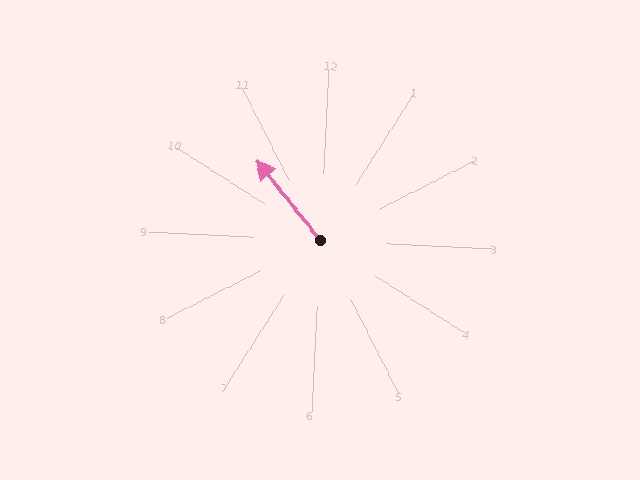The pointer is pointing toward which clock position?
Roughly 11 o'clock.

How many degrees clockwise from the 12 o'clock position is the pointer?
Approximately 318 degrees.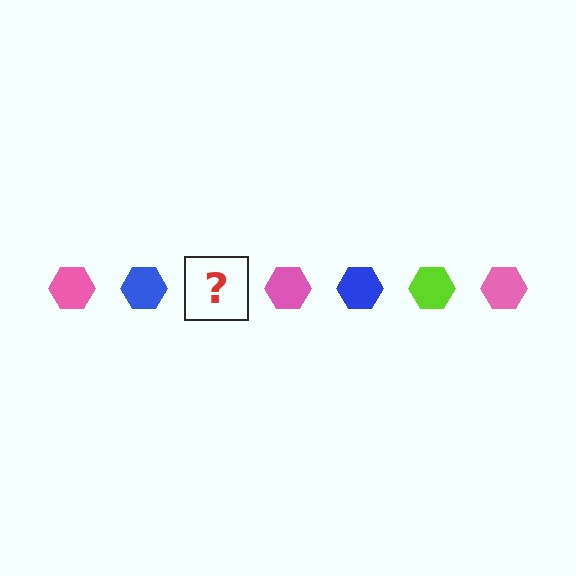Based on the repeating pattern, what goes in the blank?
The blank should be a lime hexagon.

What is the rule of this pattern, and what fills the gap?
The rule is that the pattern cycles through pink, blue, lime hexagons. The gap should be filled with a lime hexagon.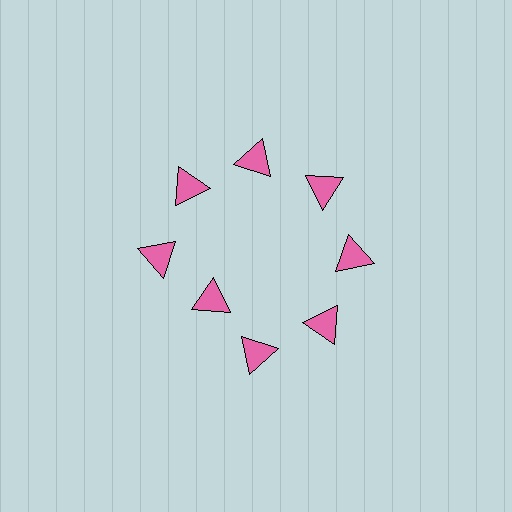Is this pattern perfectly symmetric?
No. The 8 pink triangles are arranged in a ring, but one element near the 8 o'clock position is pulled inward toward the center, breaking the 8-fold rotational symmetry.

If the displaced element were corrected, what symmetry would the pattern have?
It would have 8-fold rotational symmetry — the pattern would map onto itself every 45 degrees.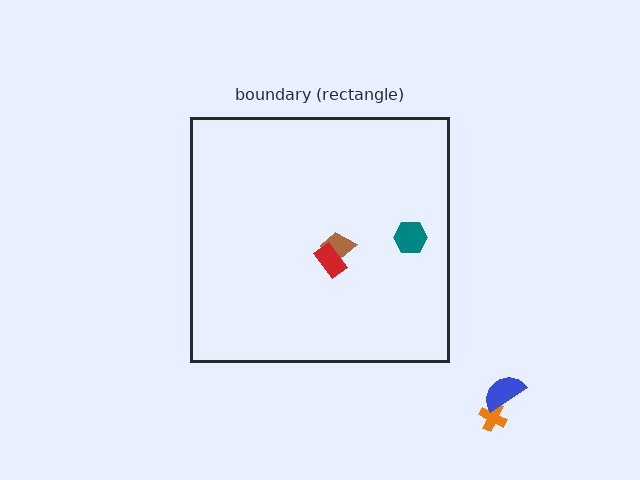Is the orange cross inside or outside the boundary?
Outside.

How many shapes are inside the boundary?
3 inside, 2 outside.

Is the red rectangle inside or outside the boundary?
Inside.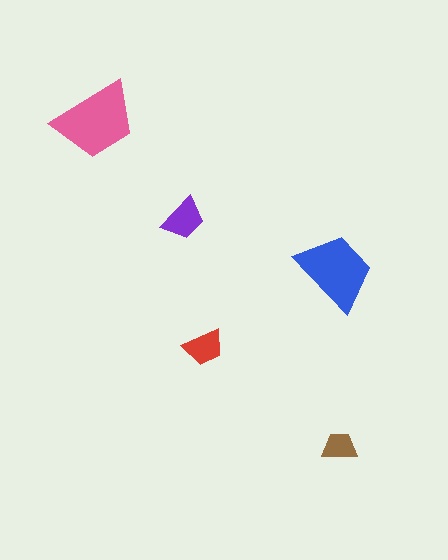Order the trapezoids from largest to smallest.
the pink one, the blue one, the purple one, the red one, the brown one.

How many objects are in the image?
There are 5 objects in the image.